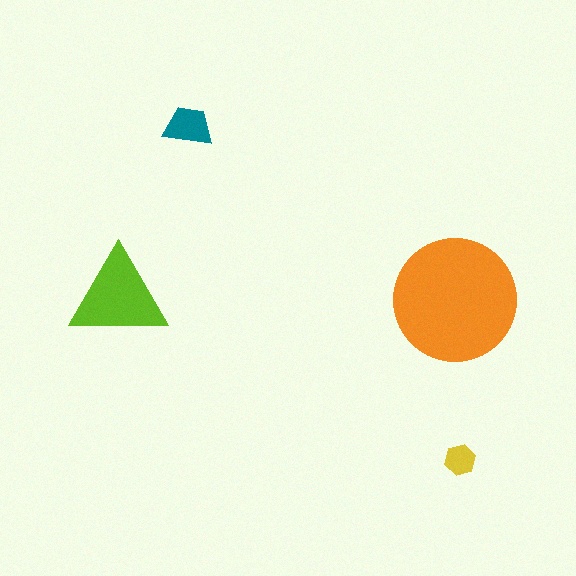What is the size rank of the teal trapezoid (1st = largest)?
3rd.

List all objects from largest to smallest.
The orange circle, the lime triangle, the teal trapezoid, the yellow hexagon.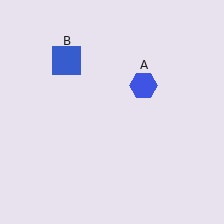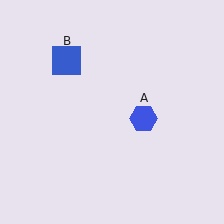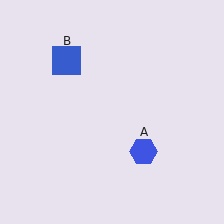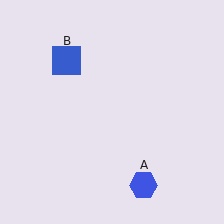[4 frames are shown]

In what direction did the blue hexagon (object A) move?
The blue hexagon (object A) moved down.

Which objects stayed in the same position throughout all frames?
Blue square (object B) remained stationary.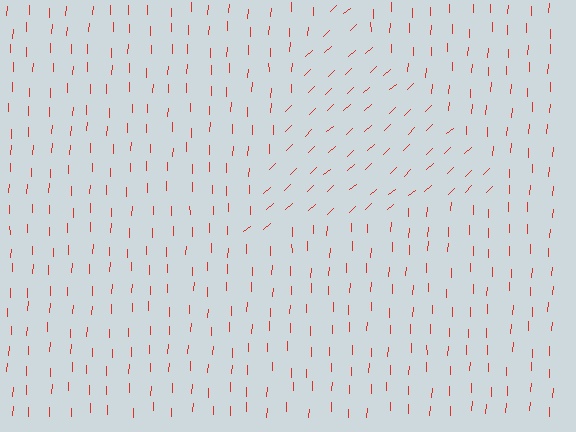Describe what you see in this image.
The image is filled with small red line segments. A triangle region in the image has lines oriented differently from the surrounding lines, creating a visible texture boundary.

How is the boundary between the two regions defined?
The boundary is defined purely by a change in line orientation (approximately 45 degrees difference). All lines are the same color and thickness.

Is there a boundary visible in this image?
Yes, there is a texture boundary formed by a change in line orientation.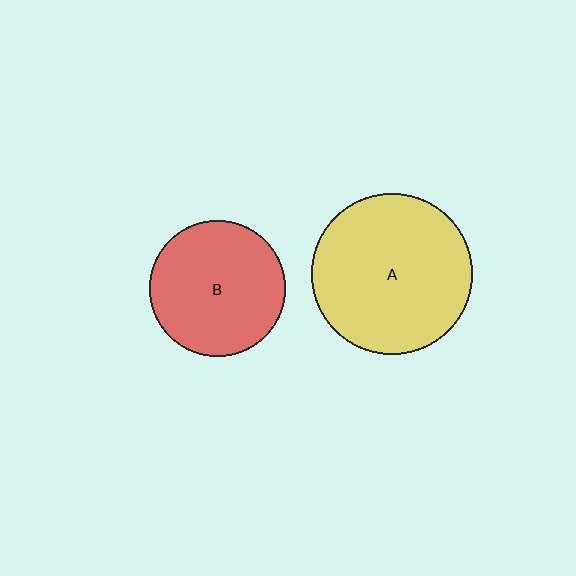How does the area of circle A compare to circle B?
Approximately 1.4 times.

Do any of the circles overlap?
No, none of the circles overlap.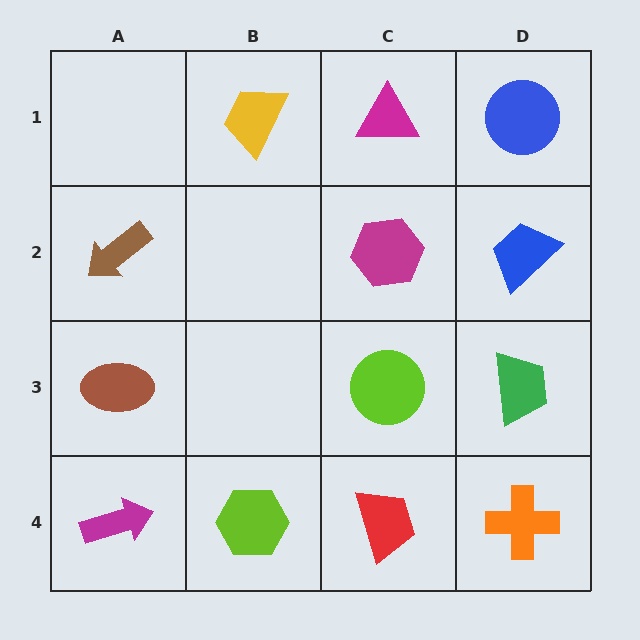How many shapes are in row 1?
3 shapes.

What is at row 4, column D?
An orange cross.